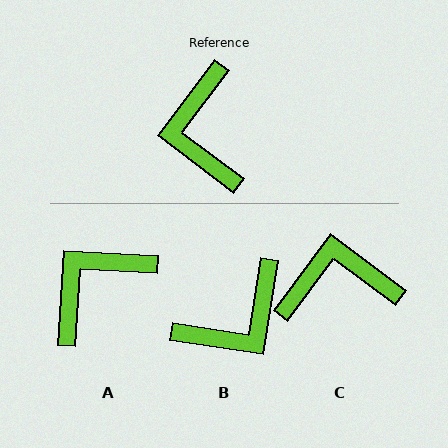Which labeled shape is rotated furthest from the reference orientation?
B, about 118 degrees away.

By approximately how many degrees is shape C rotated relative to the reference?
Approximately 90 degrees clockwise.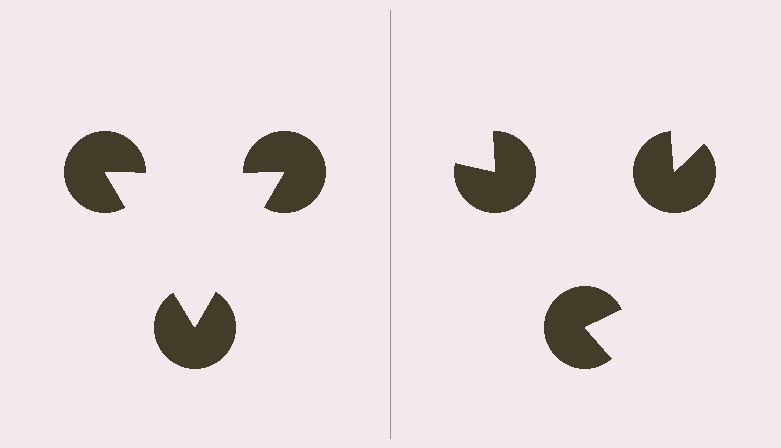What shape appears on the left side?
An illusory triangle.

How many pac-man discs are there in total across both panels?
6 — 3 on each side.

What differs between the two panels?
The pac-man discs are positioned identically on both sides; only the wedge orientations differ. On the left they align to a triangle; on the right they are misaligned.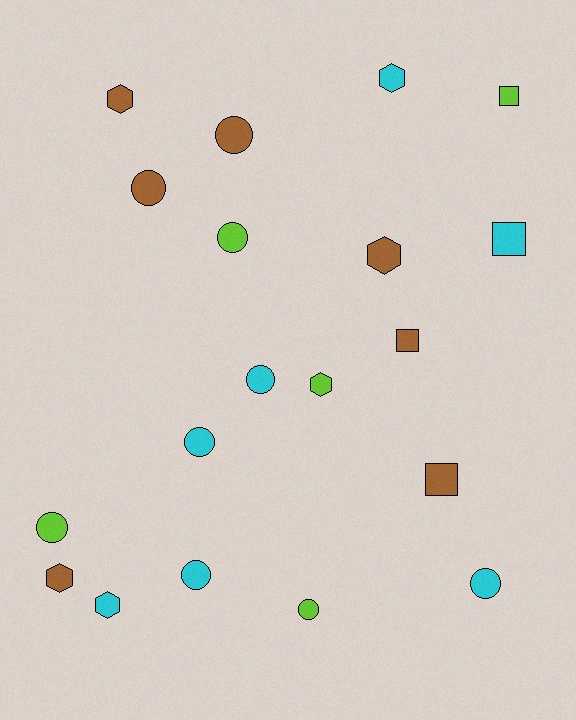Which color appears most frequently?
Brown, with 7 objects.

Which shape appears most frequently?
Circle, with 9 objects.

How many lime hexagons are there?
There is 1 lime hexagon.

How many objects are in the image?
There are 19 objects.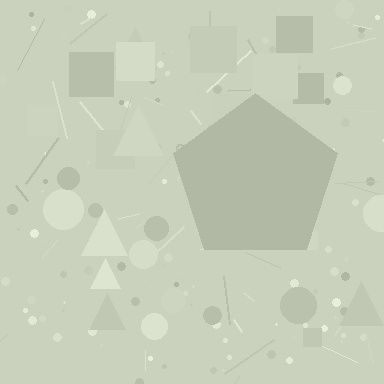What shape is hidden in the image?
A pentagon is hidden in the image.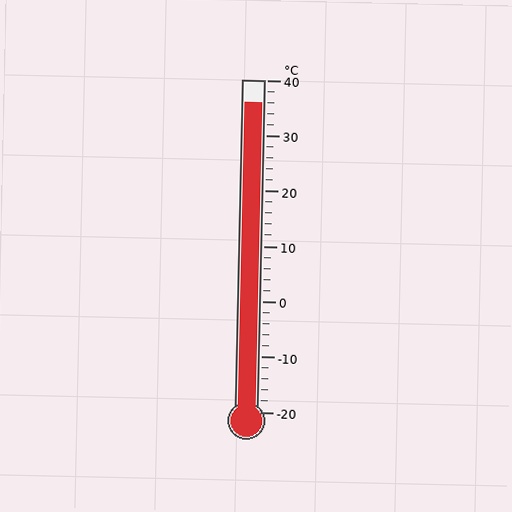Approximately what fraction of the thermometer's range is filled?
The thermometer is filled to approximately 95% of its range.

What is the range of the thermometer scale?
The thermometer scale ranges from -20°C to 40°C.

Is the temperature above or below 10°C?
The temperature is above 10°C.